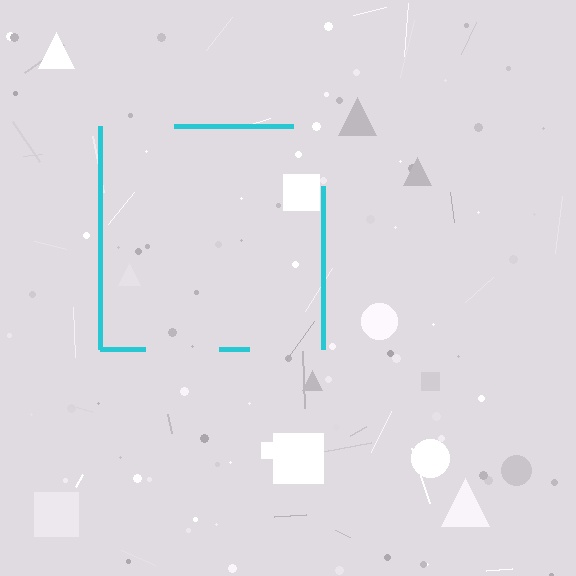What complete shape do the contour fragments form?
The contour fragments form a square.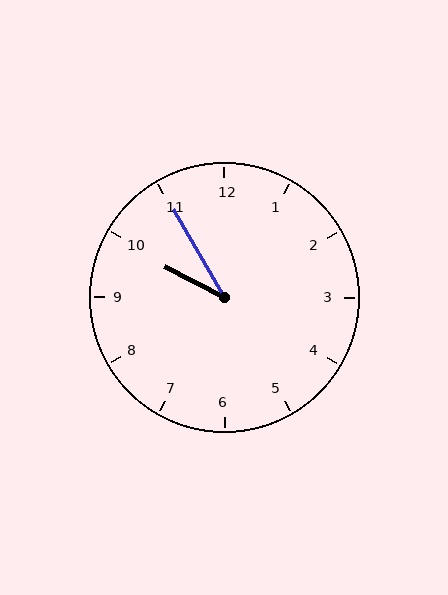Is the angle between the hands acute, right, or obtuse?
It is acute.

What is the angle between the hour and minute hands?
Approximately 32 degrees.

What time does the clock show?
9:55.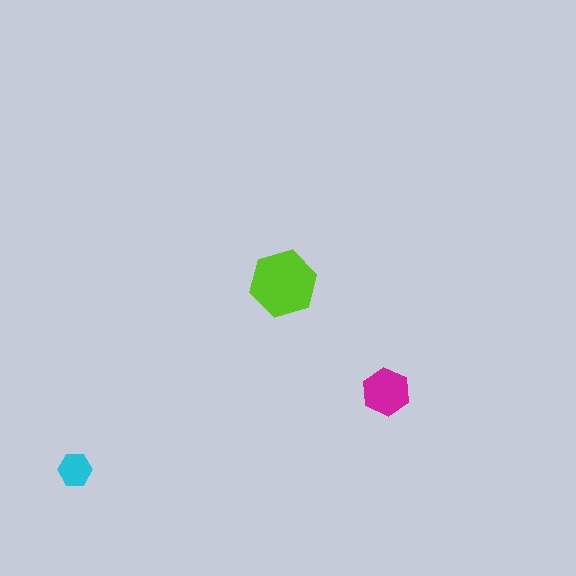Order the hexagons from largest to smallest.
the lime one, the magenta one, the cyan one.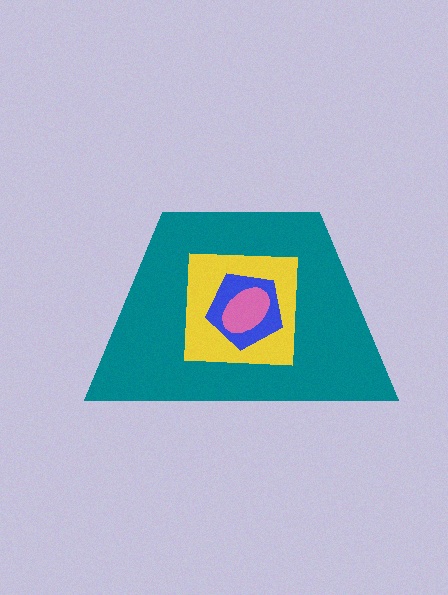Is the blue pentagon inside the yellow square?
Yes.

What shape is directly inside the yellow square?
The blue pentagon.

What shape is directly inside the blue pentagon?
The pink ellipse.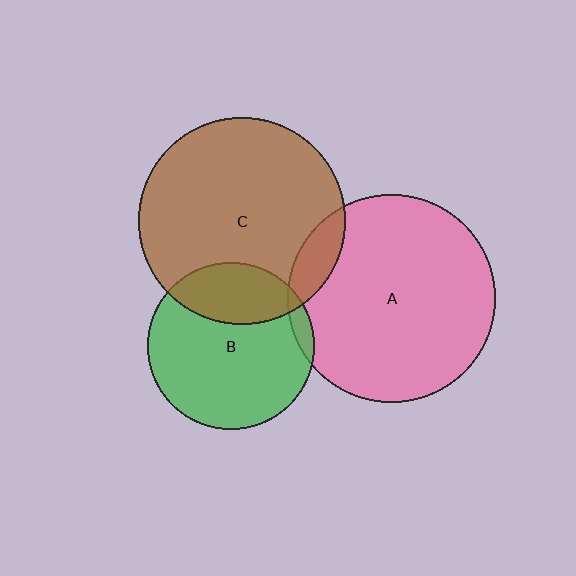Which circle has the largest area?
Circle A (pink).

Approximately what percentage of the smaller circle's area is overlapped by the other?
Approximately 10%.